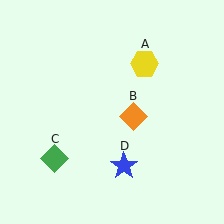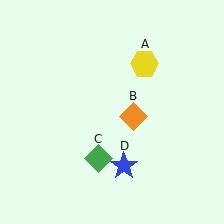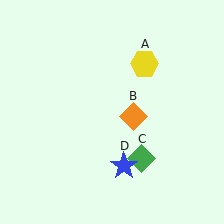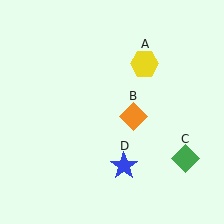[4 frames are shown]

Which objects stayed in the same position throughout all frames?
Yellow hexagon (object A) and orange diamond (object B) and blue star (object D) remained stationary.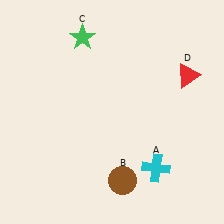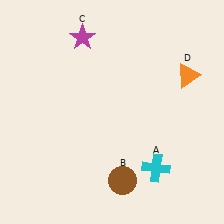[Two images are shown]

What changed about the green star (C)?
In Image 1, C is green. In Image 2, it changed to magenta.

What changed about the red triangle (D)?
In Image 1, D is red. In Image 2, it changed to orange.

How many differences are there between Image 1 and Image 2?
There are 2 differences between the two images.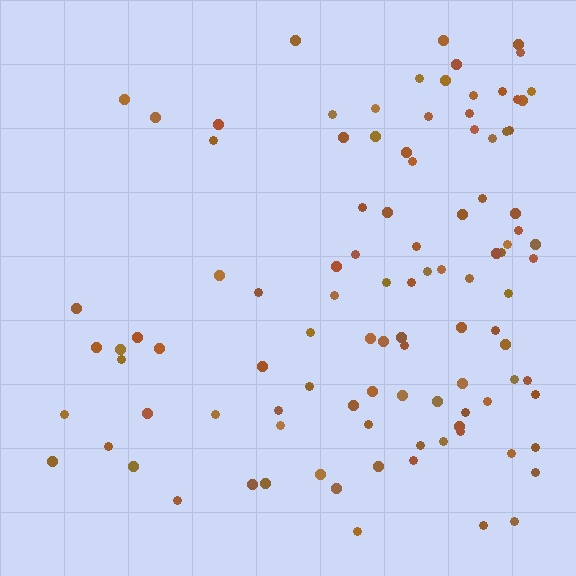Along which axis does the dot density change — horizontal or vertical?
Horizontal.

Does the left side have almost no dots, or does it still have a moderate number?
Still a moderate number, just noticeably fewer than the right.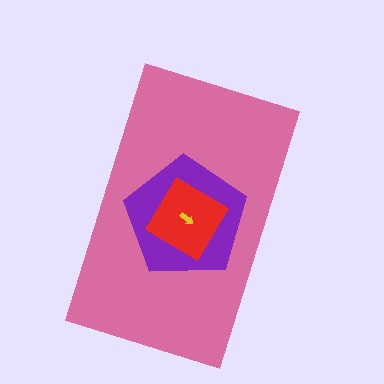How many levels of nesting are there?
4.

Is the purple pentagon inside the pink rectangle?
Yes.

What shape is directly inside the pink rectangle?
The purple pentagon.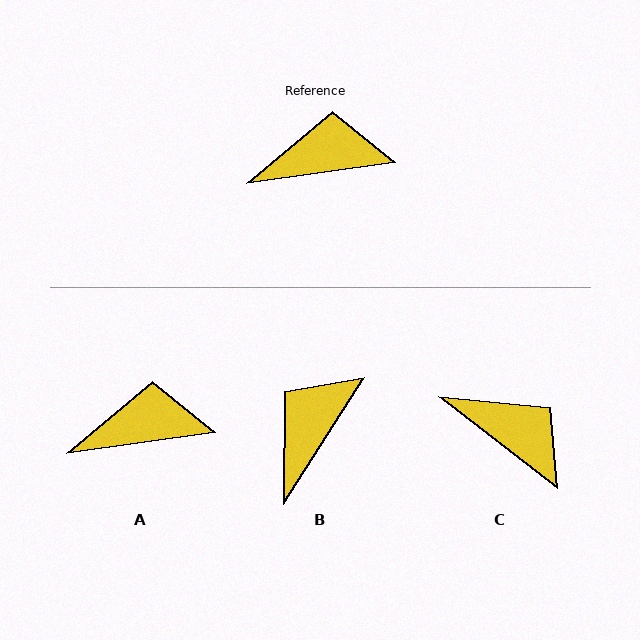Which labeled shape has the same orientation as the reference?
A.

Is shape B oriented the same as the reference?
No, it is off by about 50 degrees.